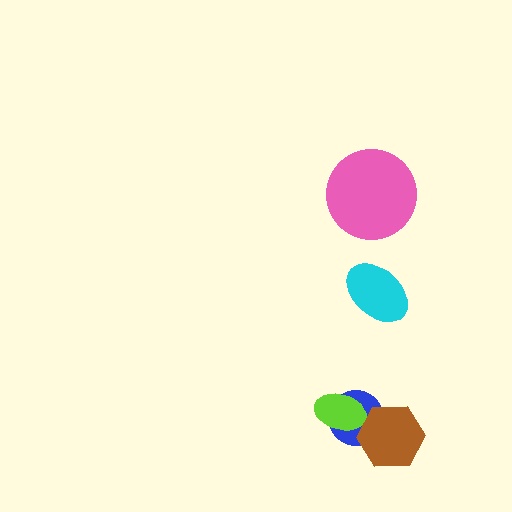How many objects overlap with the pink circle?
0 objects overlap with the pink circle.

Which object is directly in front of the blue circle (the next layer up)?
The lime ellipse is directly in front of the blue circle.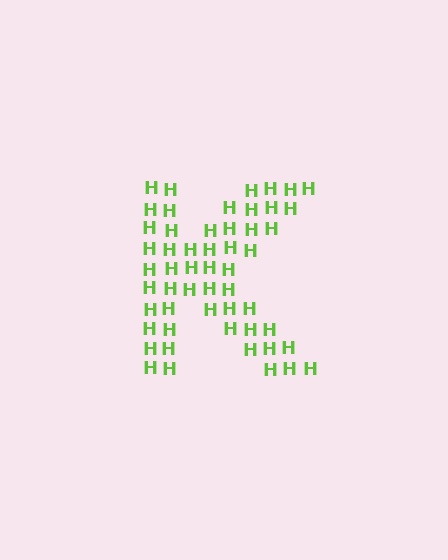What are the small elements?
The small elements are letter H's.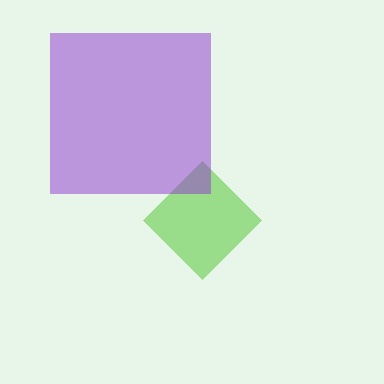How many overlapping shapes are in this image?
There are 2 overlapping shapes in the image.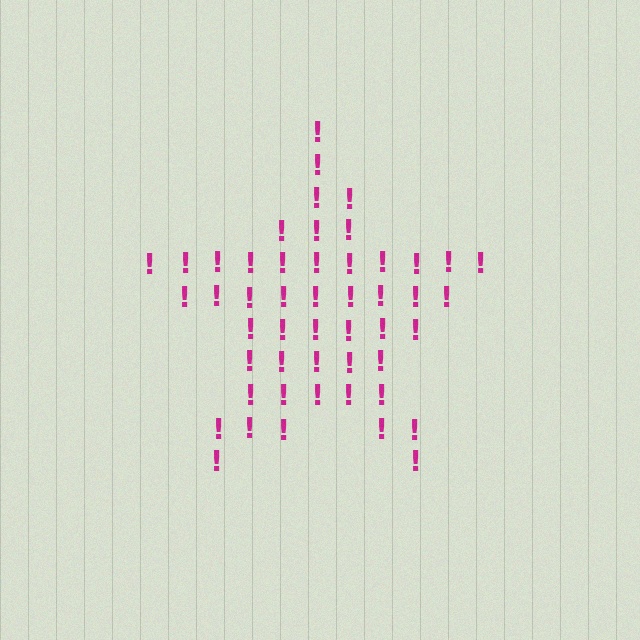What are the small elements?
The small elements are exclamation marks.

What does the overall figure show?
The overall figure shows a star.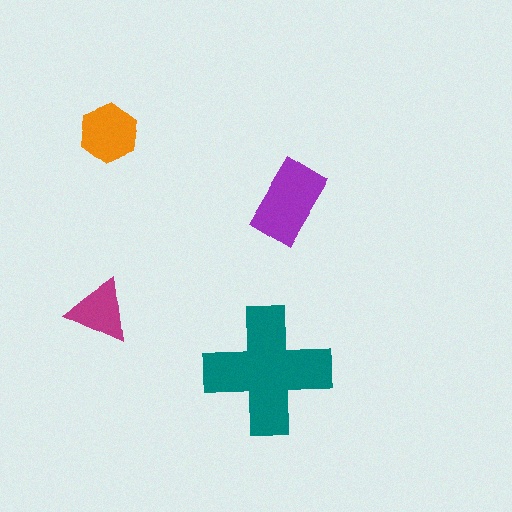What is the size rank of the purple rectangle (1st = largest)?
2nd.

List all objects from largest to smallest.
The teal cross, the purple rectangle, the orange hexagon, the magenta triangle.